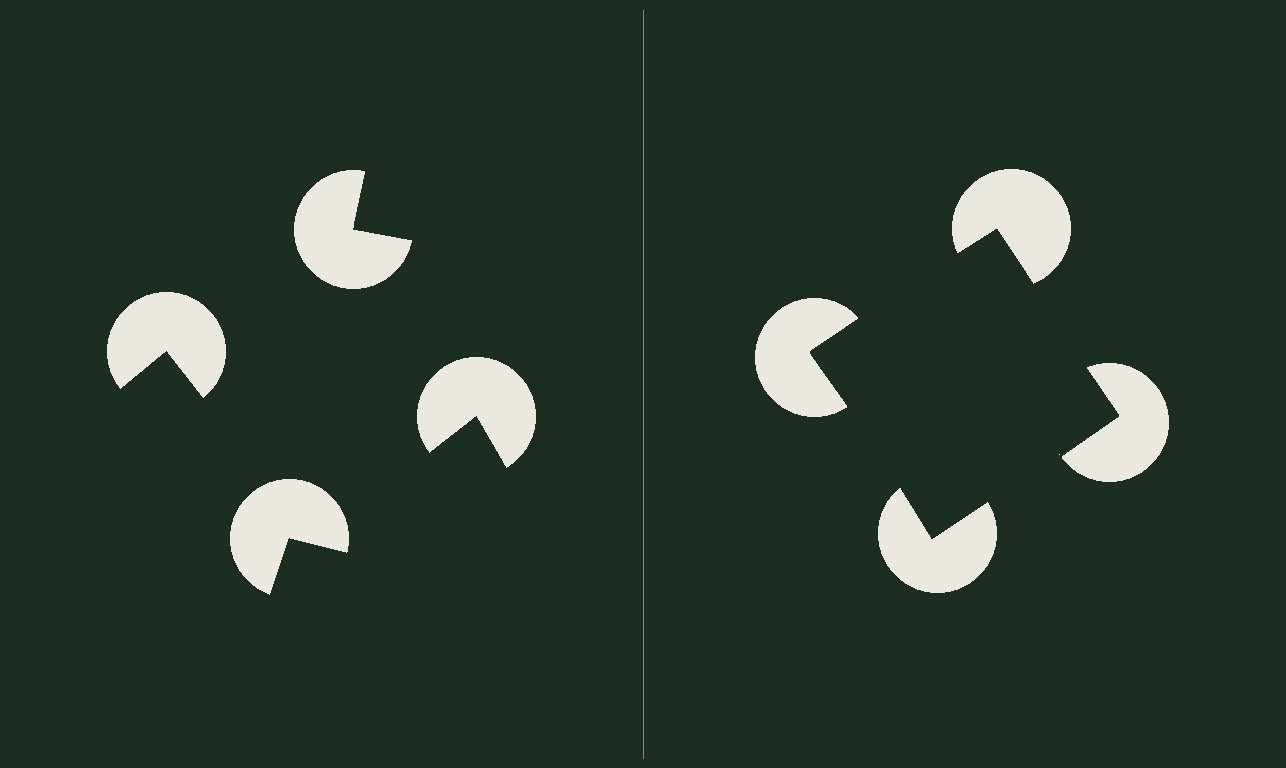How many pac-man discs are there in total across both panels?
8 — 4 on each side.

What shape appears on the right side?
An illusory square.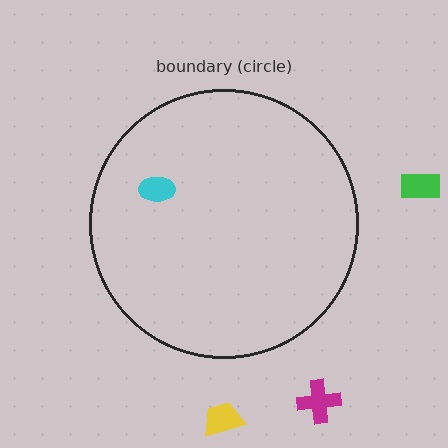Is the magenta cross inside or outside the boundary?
Outside.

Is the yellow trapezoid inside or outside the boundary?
Outside.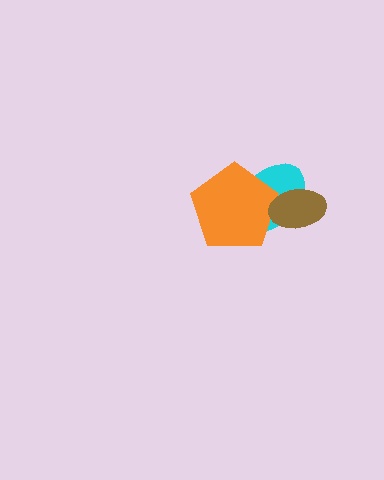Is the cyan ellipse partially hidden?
Yes, it is partially covered by another shape.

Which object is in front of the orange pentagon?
The brown ellipse is in front of the orange pentagon.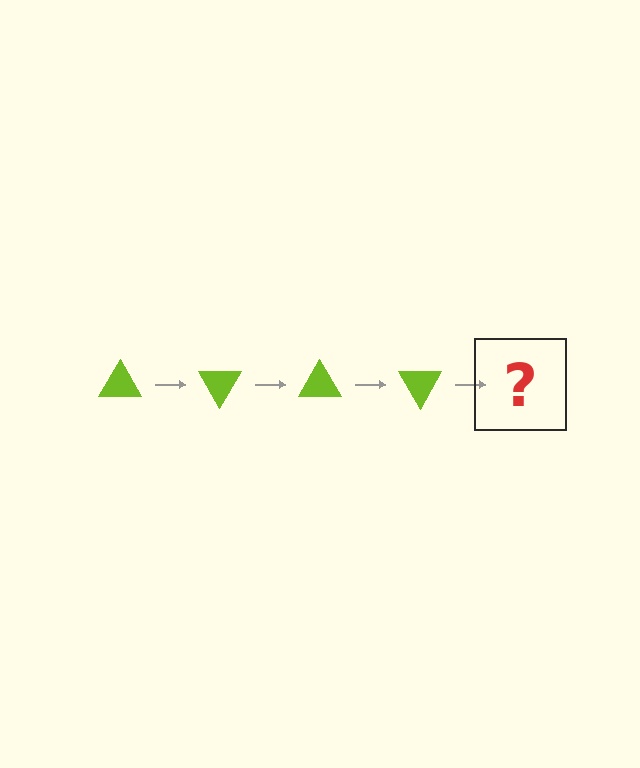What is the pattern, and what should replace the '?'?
The pattern is that the triangle rotates 60 degrees each step. The '?' should be a lime triangle rotated 240 degrees.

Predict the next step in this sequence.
The next step is a lime triangle rotated 240 degrees.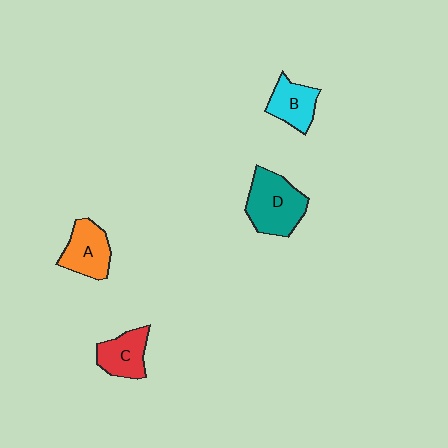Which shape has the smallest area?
Shape B (cyan).